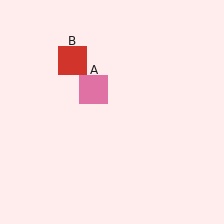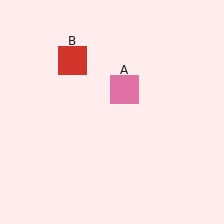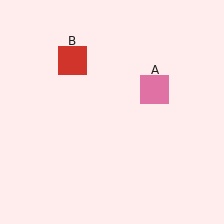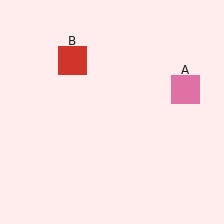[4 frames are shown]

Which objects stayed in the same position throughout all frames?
Red square (object B) remained stationary.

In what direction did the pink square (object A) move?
The pink square (object A) moved right.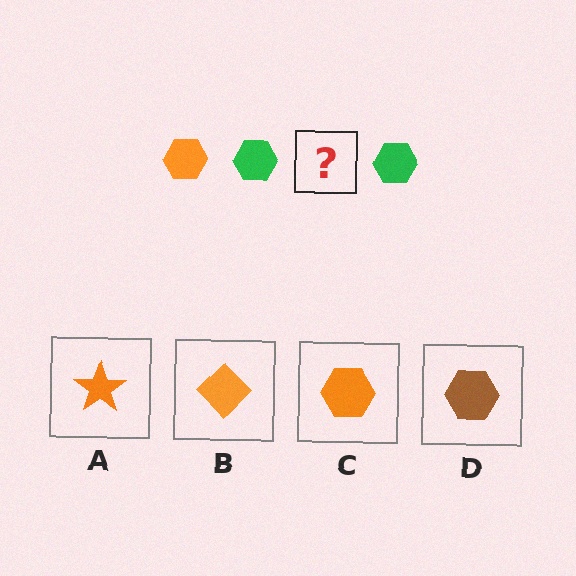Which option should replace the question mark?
Option C.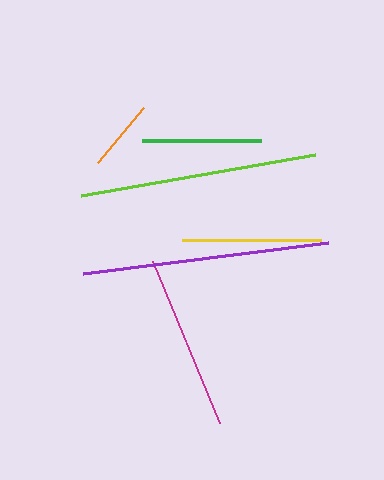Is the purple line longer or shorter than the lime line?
The purple line is longer than the lime line.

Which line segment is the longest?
The purple line is the longest at approximately 247 pixels.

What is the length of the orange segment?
The orange segment is approximately 72 pixels long.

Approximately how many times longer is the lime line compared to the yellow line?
The lime line is approximately 1.7 times the length of the yellow line.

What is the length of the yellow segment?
The yellow segment is approximately 139 pixels long.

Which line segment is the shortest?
The orange line is the shortest at approximately 72 pixels.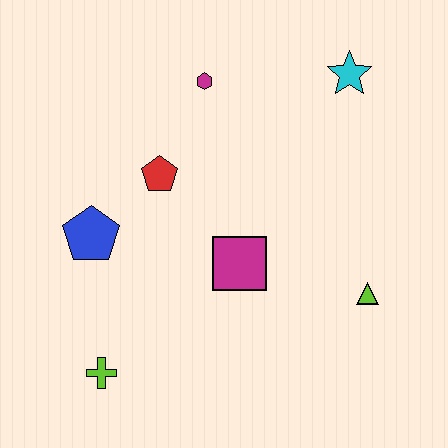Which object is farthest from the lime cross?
The cyan star is farthest from the lime cross.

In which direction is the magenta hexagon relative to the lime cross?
The magenta hexagon is above the lime cross.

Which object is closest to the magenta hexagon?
The red pentagon is closest to the magenta hexagon.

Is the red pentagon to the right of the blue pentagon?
Yes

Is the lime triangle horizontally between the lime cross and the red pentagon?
No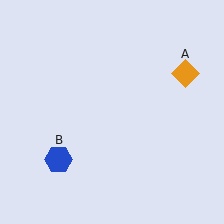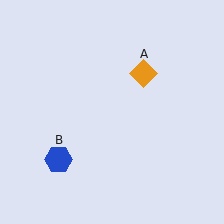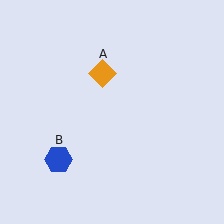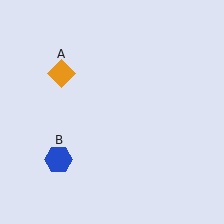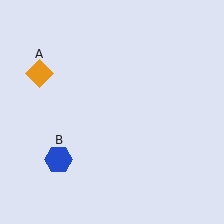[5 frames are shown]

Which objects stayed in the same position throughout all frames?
Blue hexagon (object B) remained stationary.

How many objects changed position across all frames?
1 object changed position: orange diamond (object A).